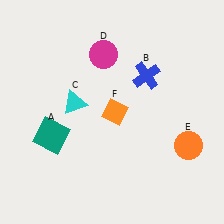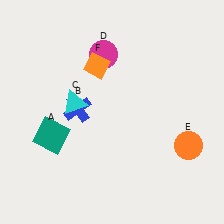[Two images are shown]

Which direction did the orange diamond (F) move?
The orange diamond (F) moved up.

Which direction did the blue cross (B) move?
The blue cross (B) moved left.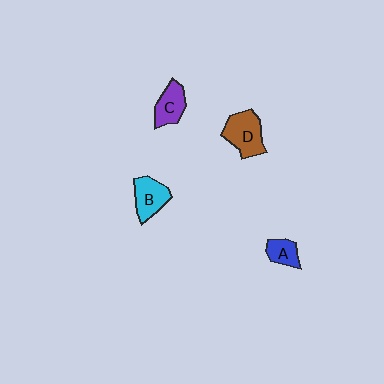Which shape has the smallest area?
Shape A (blue).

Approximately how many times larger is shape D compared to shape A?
Approximately 1.9 times.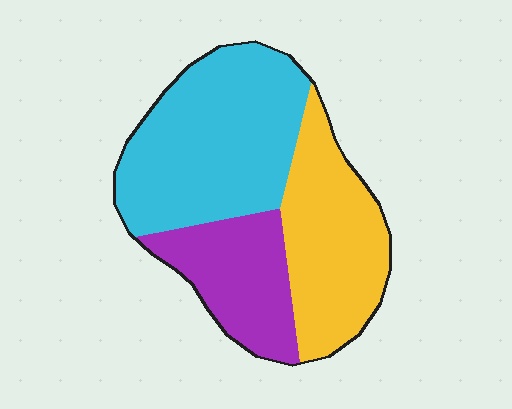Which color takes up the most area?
Cyan, at roughly 45%.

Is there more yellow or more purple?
Yellow.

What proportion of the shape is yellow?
Yellow covers around 30% of the shape.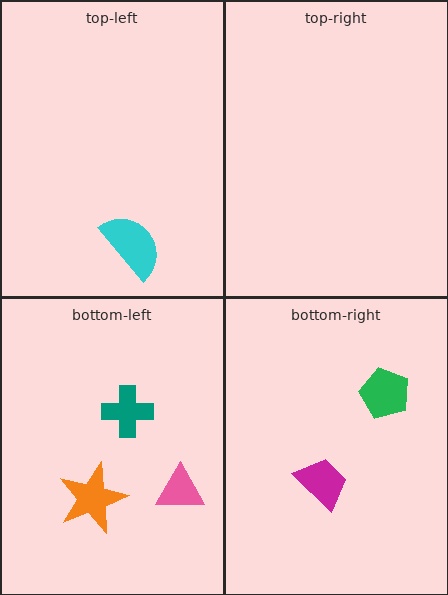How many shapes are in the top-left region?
1.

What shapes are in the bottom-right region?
The magenta trapezoid, the green pentagon.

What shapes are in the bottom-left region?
The pink triangle, the orange star, the teal cross.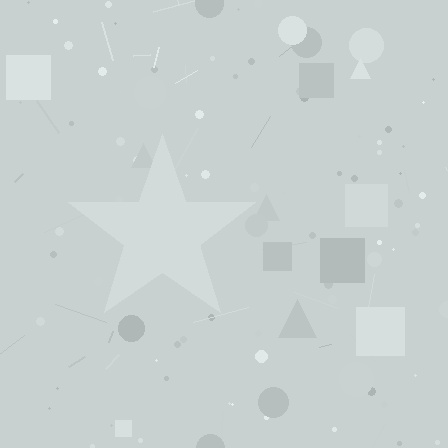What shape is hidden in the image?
A star is hidden in the image.